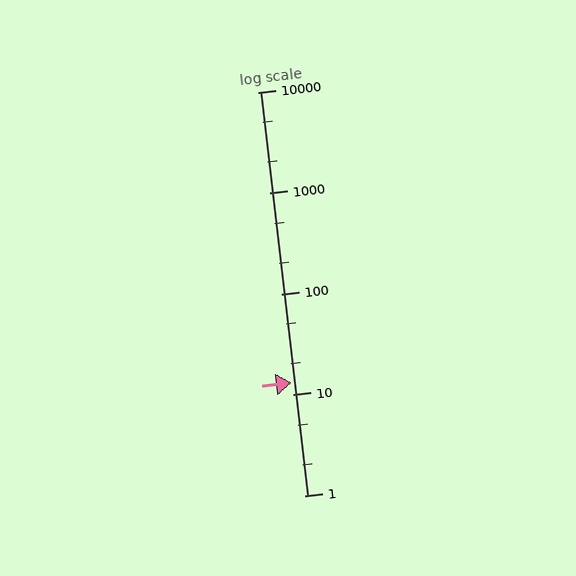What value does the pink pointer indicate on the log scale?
The pointer indicates approximately 13.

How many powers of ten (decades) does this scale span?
The scale spans 4 decades, from 1 to 10000.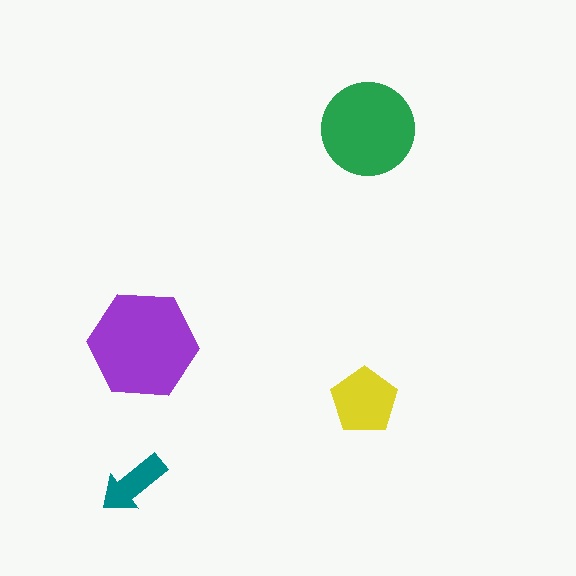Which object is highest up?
The green circle is topmost.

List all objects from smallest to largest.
The teal arrow, the yellow pentagon, the green circle, the purple hexagon.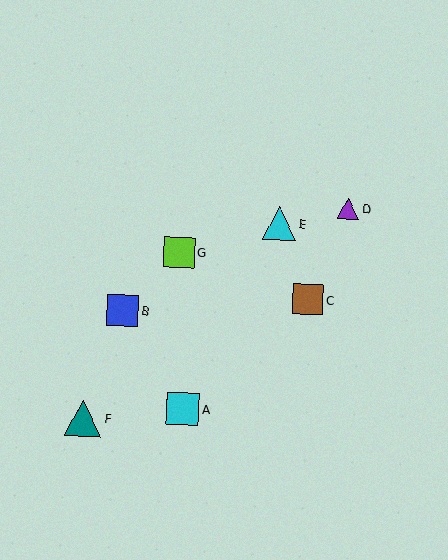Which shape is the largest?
The teal triangle (labeled F) is the largest.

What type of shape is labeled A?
Shape A is a cyan square.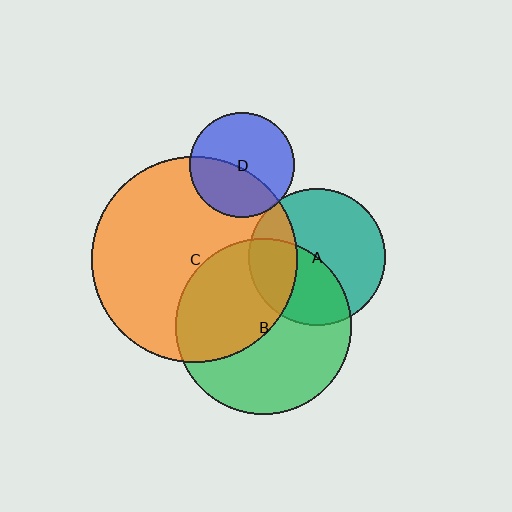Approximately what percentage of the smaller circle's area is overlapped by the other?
Approximately 40%.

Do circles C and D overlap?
Yes.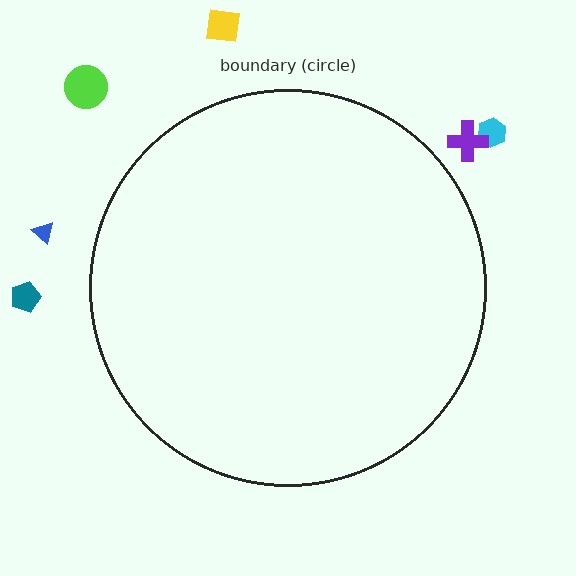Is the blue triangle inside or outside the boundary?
Outside.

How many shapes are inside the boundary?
0 inside, 6 outside.